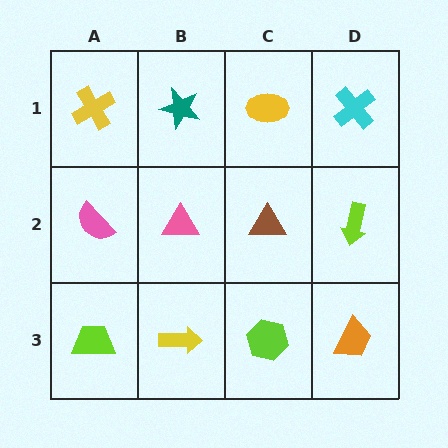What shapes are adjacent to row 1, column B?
A pink triangle (row 2, column B), a yellow cross (row 1, column A), a yellow ellipse (row 1, column C).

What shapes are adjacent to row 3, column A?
A pink semicircle (row 2, column A), a yellow arrow (row 3, column B).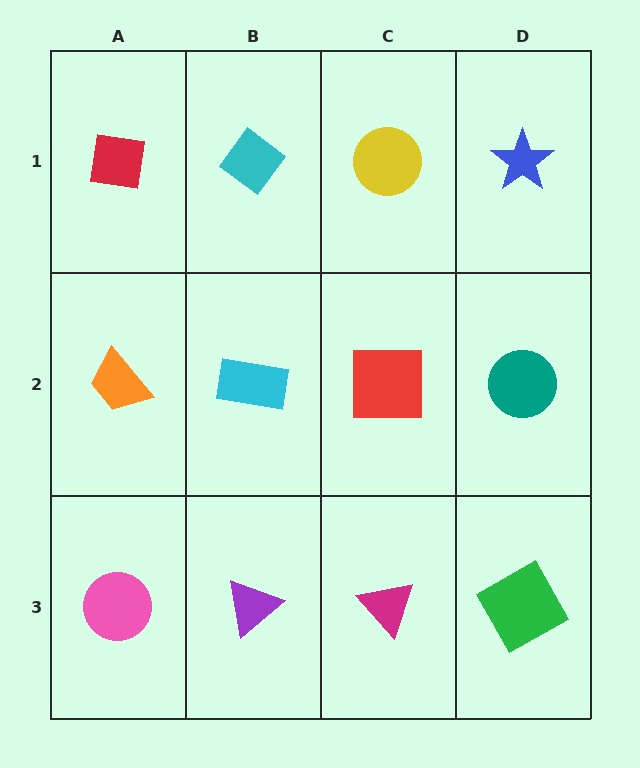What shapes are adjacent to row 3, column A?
An orange trapezoid (row 2, column A), a purple triangle (row 3, column B).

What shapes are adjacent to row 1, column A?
An orange trapezoid (row 2, column A), a cyan diamond (row 1, column B).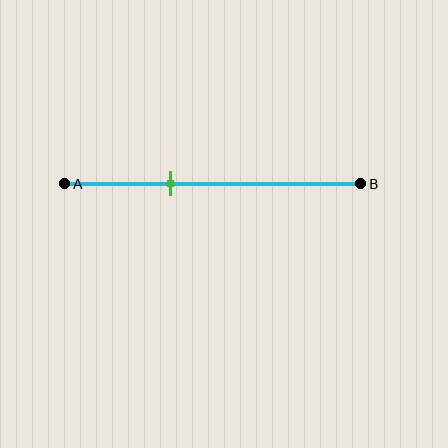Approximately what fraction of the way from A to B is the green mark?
The green mark is approximately 35% of the way from A to B.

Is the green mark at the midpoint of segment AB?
No, the mark is at about 35% from A, not at the 50% midpoint.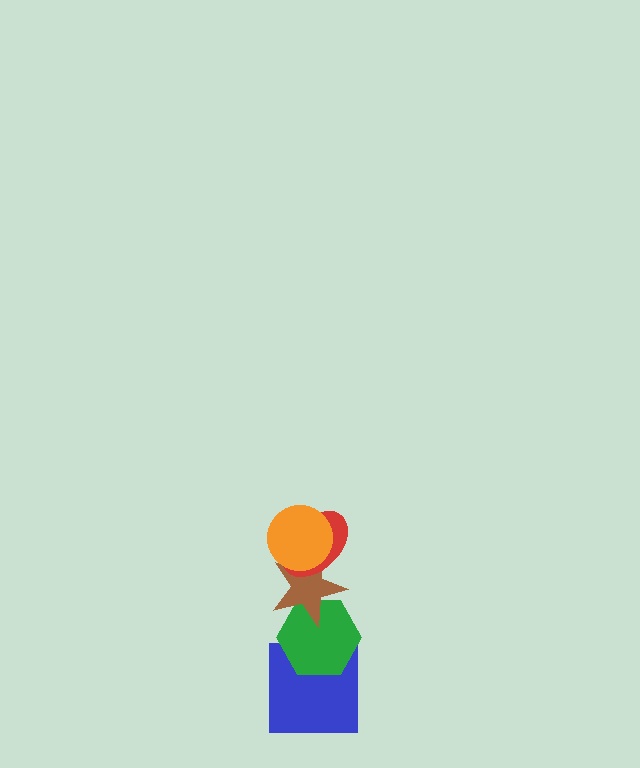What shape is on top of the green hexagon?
The brown star is on top of the green hexagon.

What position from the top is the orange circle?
The orange circle is 1st from the top.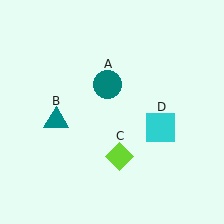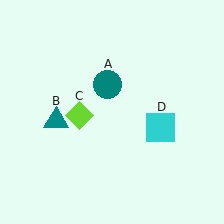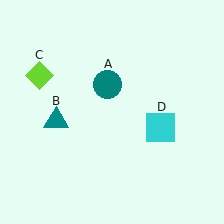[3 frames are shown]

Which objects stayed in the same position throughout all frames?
Teal circle (object A) and teal triangle (object B) and cyan square (object D) remained stationary.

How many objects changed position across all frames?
1 object changed position: lime diamond (object C).